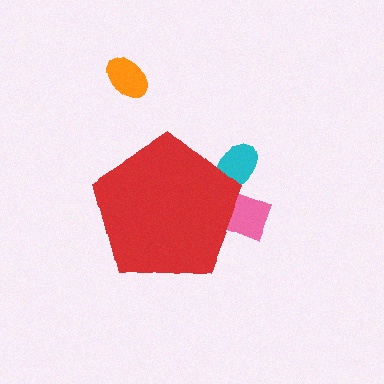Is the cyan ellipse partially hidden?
Yes, the cyan ellipse is partially hidden behind the red pentagon.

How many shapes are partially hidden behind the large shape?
2 shapes are partially hidden.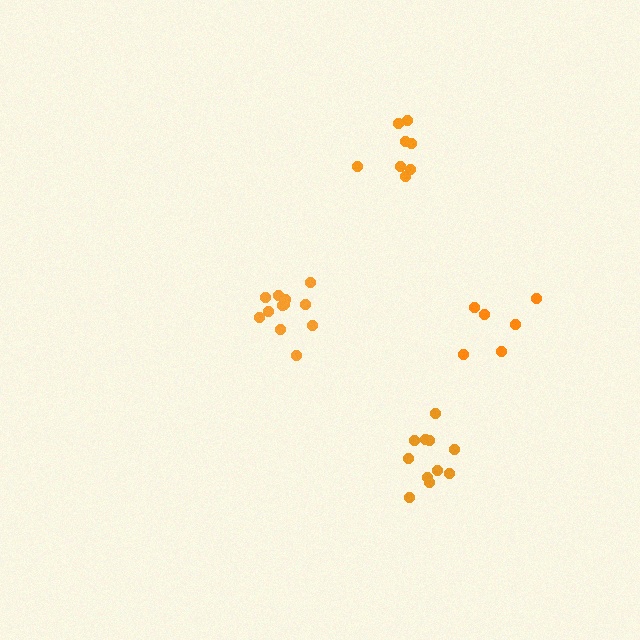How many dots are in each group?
Group 1: 12 dots, Group 2: 11 dots, Group 3: 6 dots, Group 4: 8 dots (37 total).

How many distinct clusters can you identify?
There are 4 distinct clusters.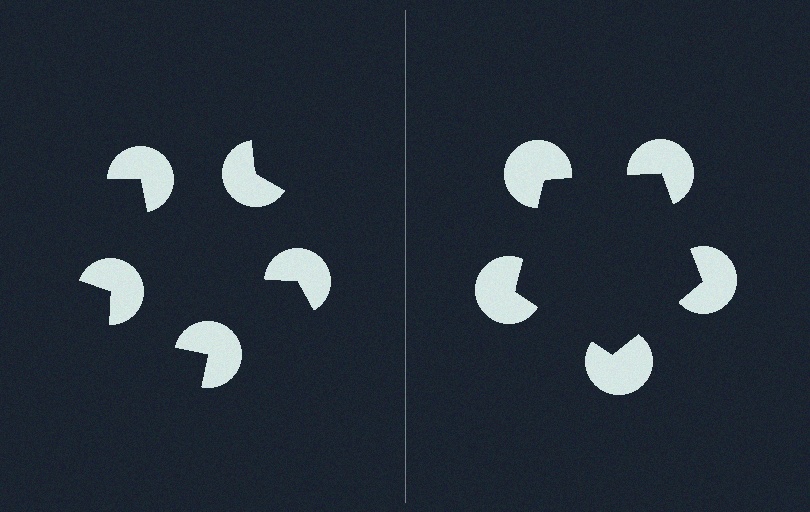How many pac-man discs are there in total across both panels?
10 — 5 on each side.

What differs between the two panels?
The pac-man discs are positioned identically on both sides; only the wedge orientations differ. On the right they align to a pentagon; on the left they are misaligned.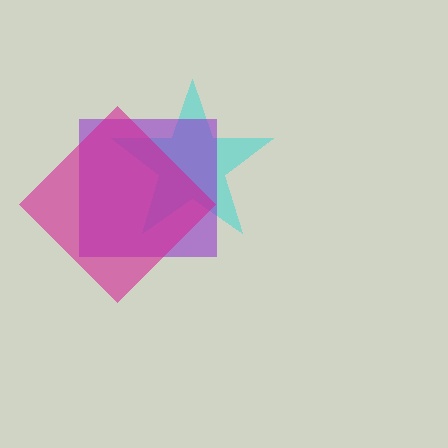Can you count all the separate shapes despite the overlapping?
Yes, there are 3 separate shapes.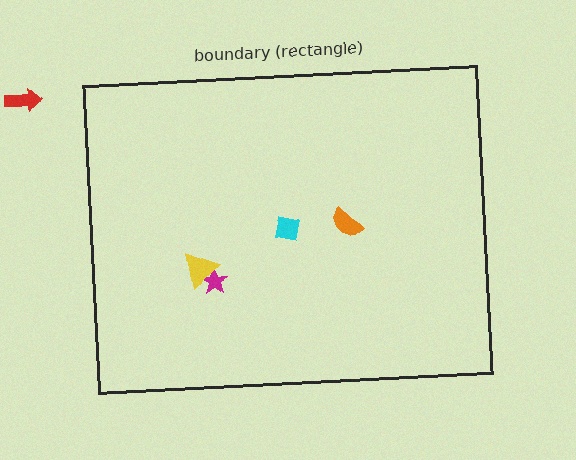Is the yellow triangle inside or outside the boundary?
Inside.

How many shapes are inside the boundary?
4 inside, 1 outside.